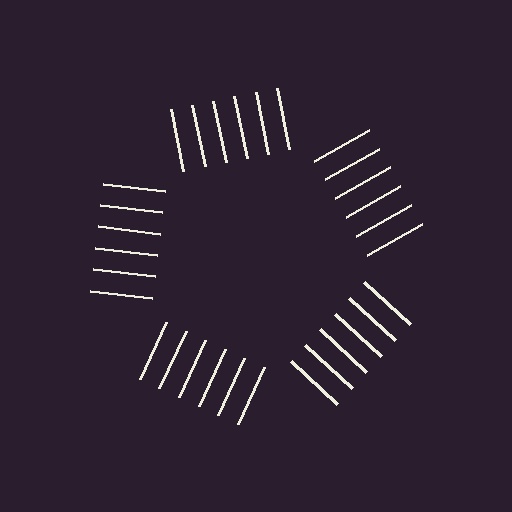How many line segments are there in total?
30 — 6 along each of the 5 edges.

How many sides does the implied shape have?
5 sides — the line-ends trace a pentagon.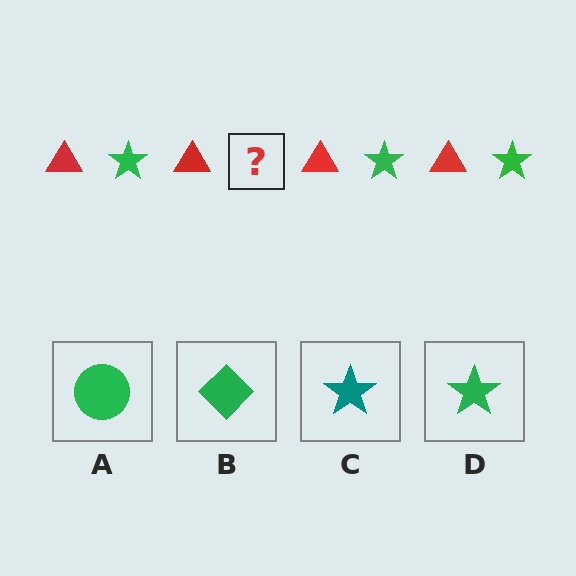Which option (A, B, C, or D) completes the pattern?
D.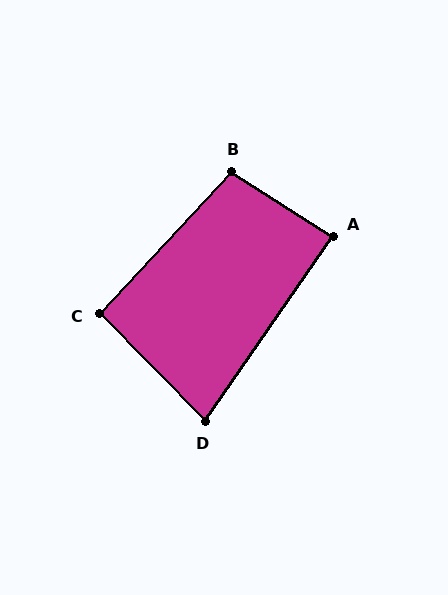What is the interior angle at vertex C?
Approximately 93 degrees (approximately right).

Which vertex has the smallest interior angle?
D, at approximately 79 degrees.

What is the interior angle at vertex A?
Approximately 87 degrees (approximately right).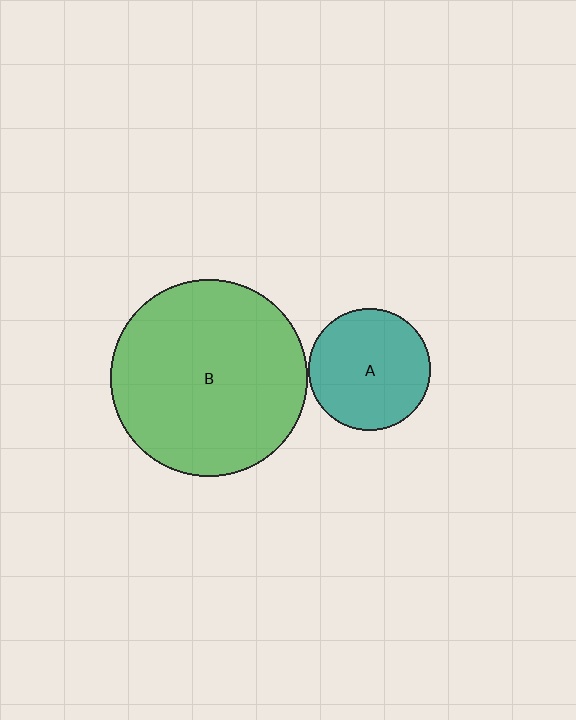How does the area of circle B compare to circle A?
Approximately 2.6 times.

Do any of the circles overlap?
No, none of the circles overlap.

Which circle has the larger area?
Circle B (green).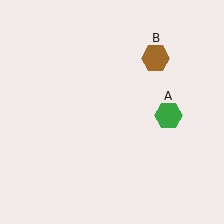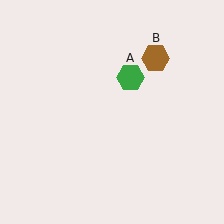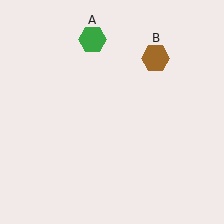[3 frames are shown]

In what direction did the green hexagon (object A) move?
The green hexagon (object A) moved up and to the left.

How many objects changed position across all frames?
1 object changed position: green hexagon (object A).